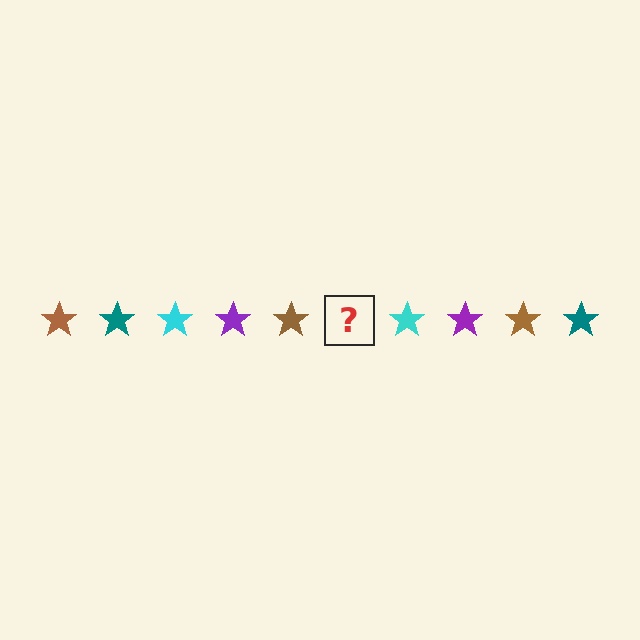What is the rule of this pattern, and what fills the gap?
The rule is that the pattern cycles through brown, teal, cyan, purple stars. The gap should be filled with a teal star.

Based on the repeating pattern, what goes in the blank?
The blank should be a teal star.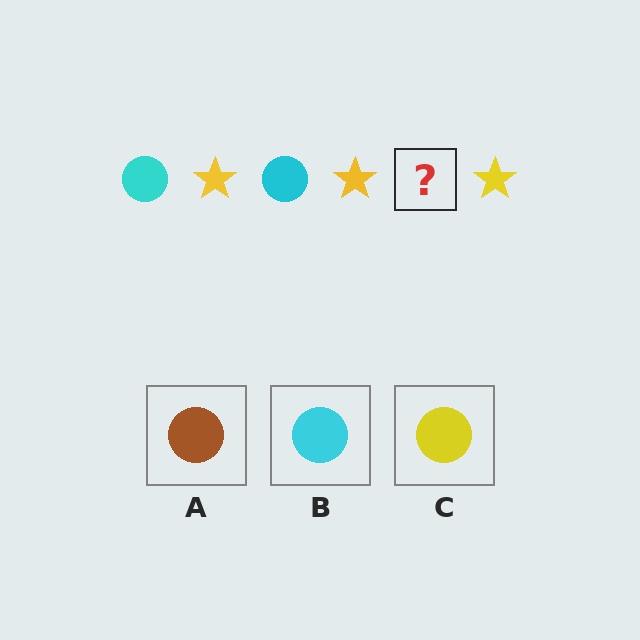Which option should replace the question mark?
Option B.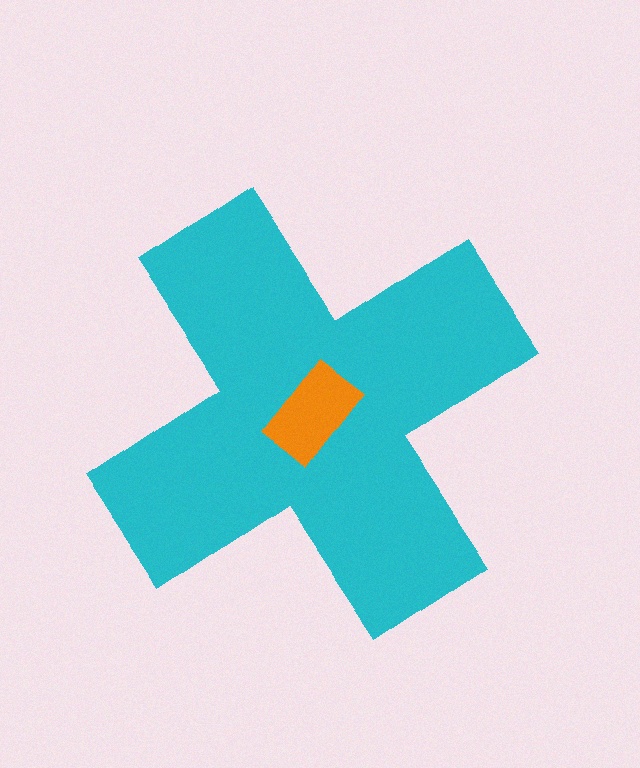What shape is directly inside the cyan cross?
The orange rectangle.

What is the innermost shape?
The orange rectangle.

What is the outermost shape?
The cyan cross.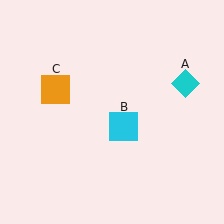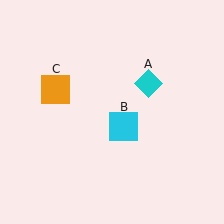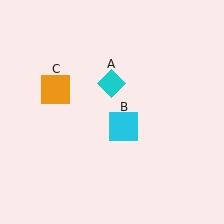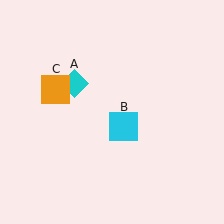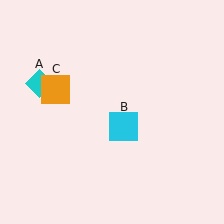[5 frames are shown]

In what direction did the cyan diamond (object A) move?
The cyan diamond (object A) moved left.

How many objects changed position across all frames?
1 object changed position: cyan diamond (object A).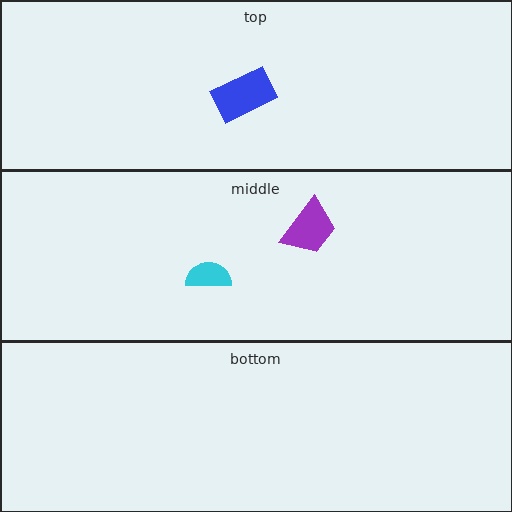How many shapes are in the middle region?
2.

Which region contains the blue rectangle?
The top region.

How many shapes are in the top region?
1.